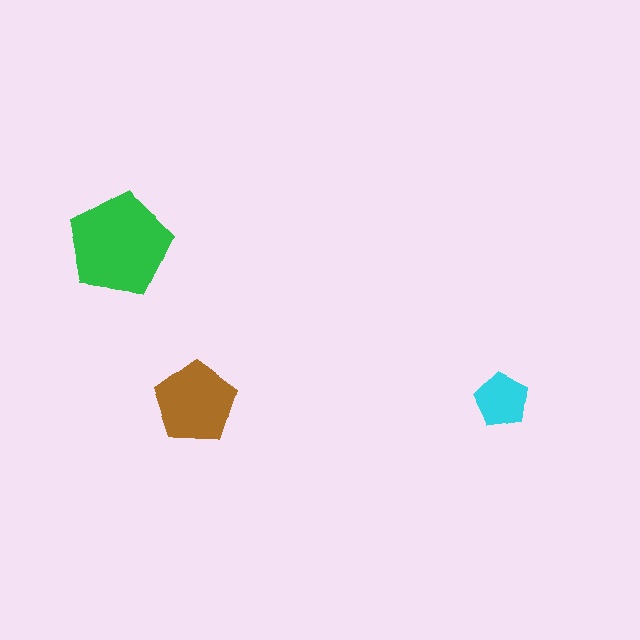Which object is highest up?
The green pentagon is topmost.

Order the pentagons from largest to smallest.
the green one, the brown one, the cyan one.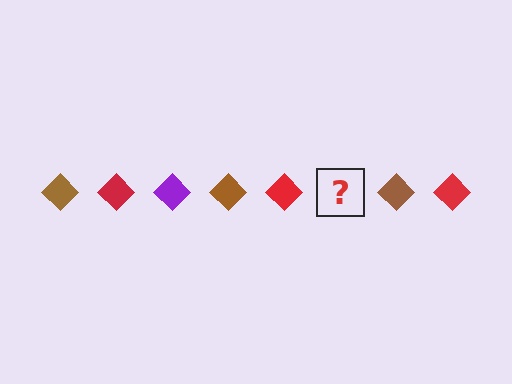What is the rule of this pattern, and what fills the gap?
The rule is that the pattern cycles through brown, red, purple diamonds. The gap should be filled with a purple diamond.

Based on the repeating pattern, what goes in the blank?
The blank should be a purple diamond.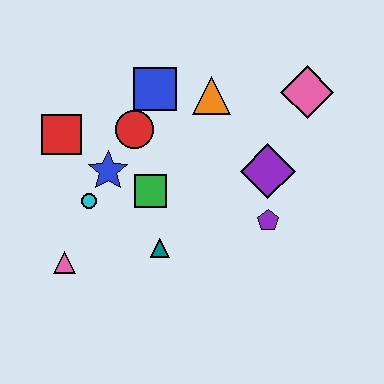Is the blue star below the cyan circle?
No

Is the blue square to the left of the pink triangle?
No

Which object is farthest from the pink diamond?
The pink triangle is farthest from the pink diamond.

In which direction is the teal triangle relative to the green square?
The teal triangle is below the green square.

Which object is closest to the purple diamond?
The purple pentagon is closest to the purple diamond.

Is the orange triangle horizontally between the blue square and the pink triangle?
No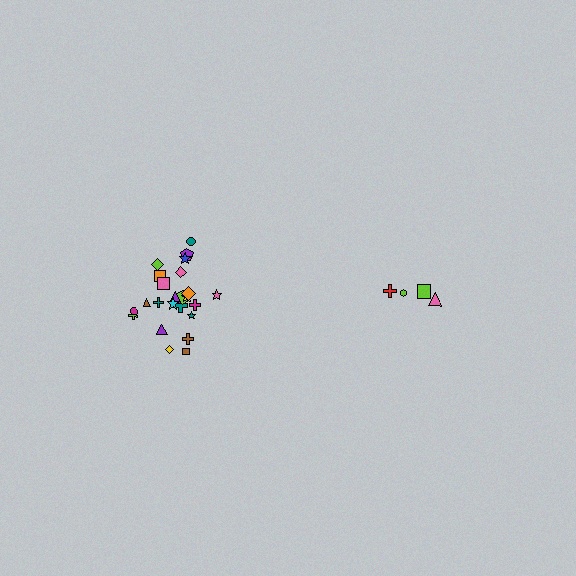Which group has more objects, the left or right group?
The left group.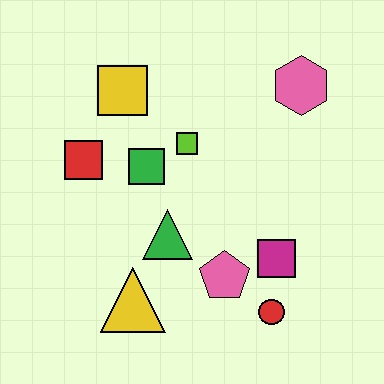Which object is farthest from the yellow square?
The red circle is farthest from the yellow square.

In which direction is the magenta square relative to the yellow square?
The magenta square is below the yellow square.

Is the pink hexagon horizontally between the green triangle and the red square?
No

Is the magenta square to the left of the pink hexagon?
Yes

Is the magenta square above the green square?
No